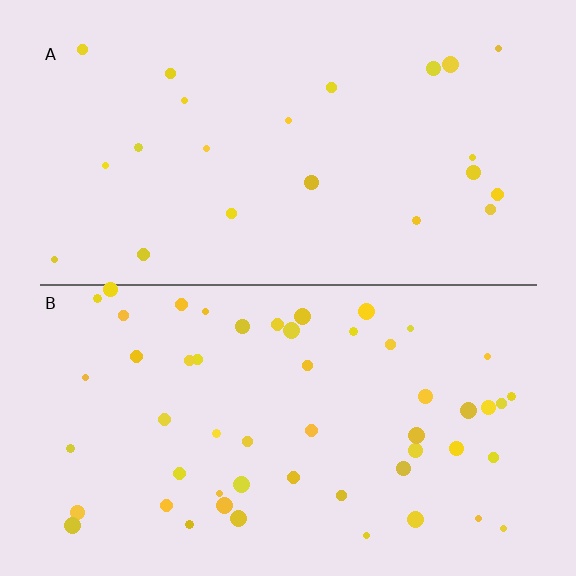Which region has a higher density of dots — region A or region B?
B (the bottom).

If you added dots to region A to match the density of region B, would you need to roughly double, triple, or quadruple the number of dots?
Approximately double.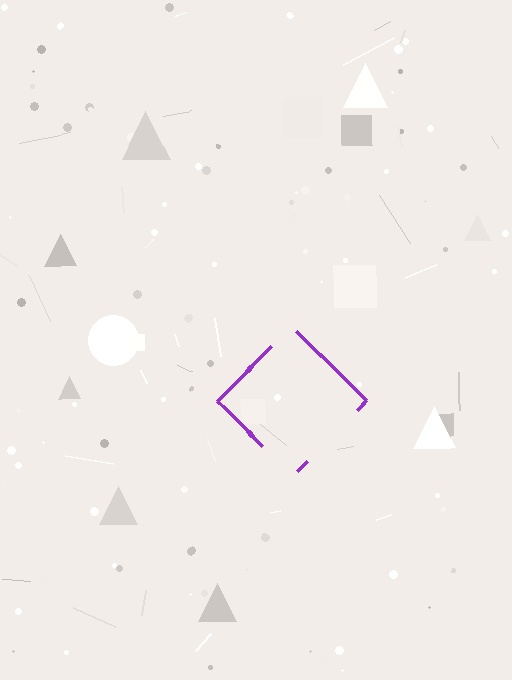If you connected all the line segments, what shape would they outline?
They would outline a diamond.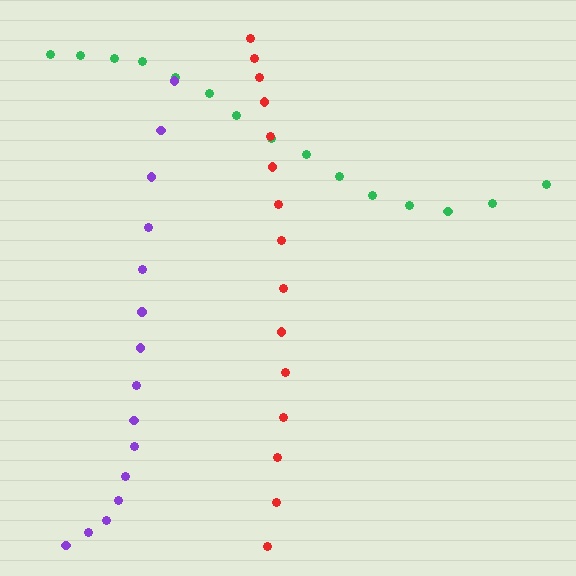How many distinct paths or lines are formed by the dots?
There are 3 distinct paths.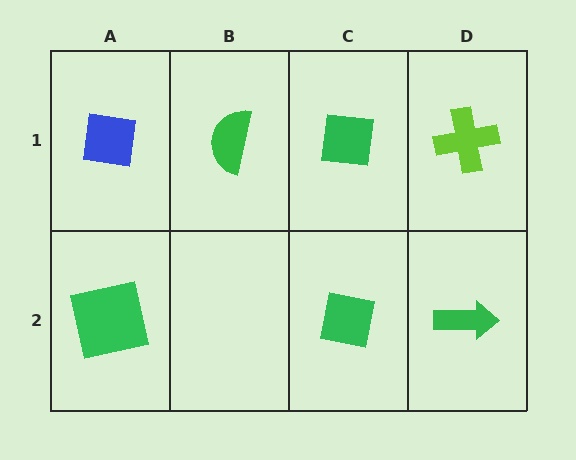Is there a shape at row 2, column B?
No, that cell is empty.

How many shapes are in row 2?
3 shapes.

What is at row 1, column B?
A green semicircle.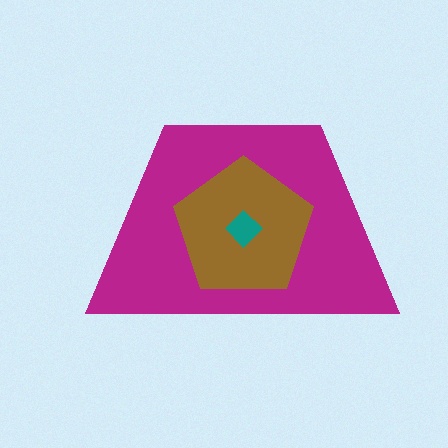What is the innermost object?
The teal diamond.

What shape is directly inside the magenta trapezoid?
The brown pentagon.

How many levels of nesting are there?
3.